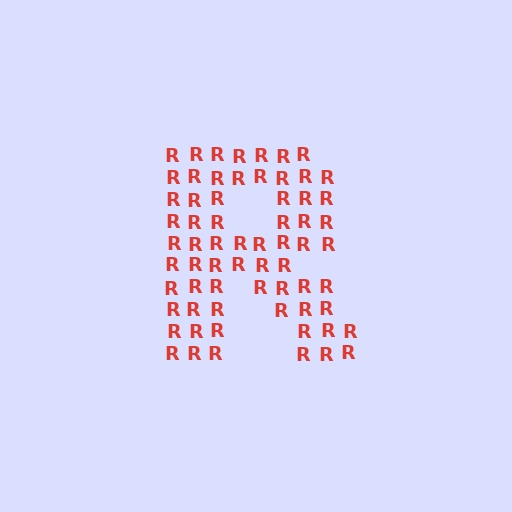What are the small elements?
The small elements are letter R's.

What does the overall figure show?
The overall figure shows the letter R.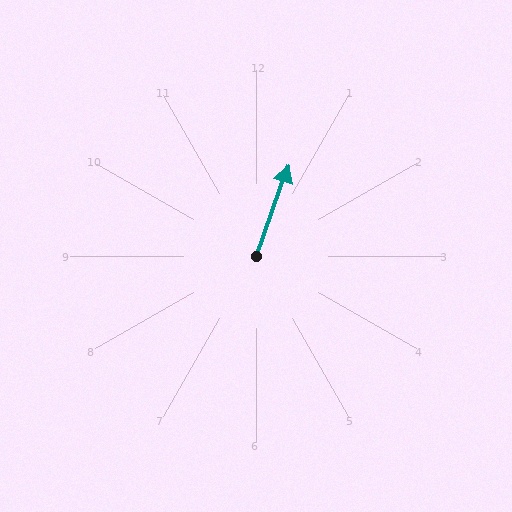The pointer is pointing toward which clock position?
Roughly 1 o'clock.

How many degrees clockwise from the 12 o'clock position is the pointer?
Approximately 20 degrees.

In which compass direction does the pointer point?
North.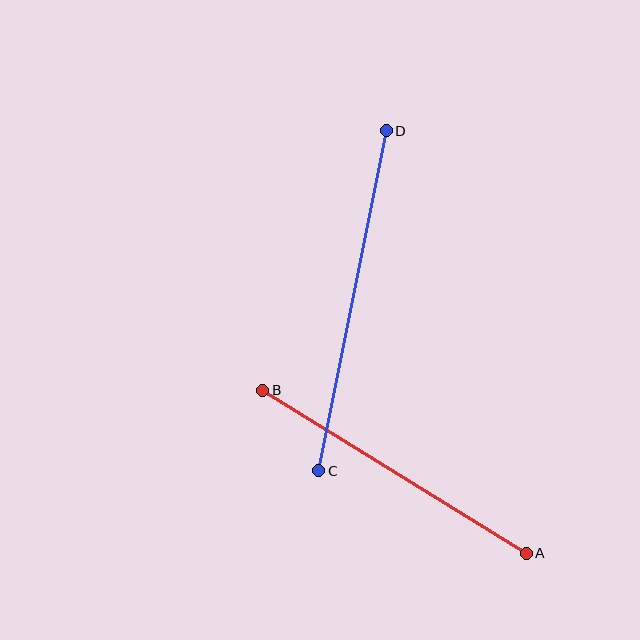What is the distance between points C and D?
The distance is approximately 346 pixels.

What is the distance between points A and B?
The distance is approximately 310 pixels.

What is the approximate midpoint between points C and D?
The midpoint is at approximately (352, 301) pixels.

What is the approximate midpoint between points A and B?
The midpoint is at approximately (395, 472) pixels.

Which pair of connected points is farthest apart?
Points C and D are farthest apart.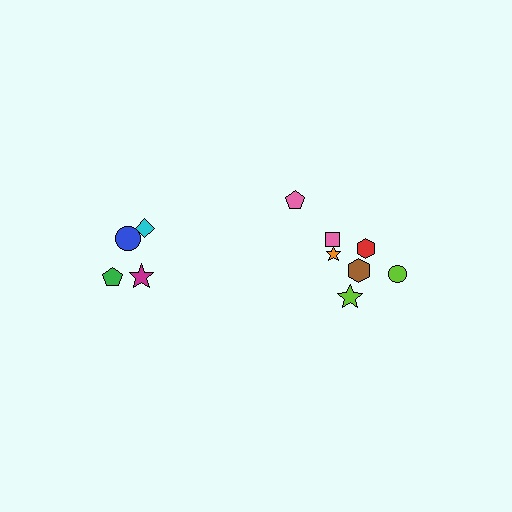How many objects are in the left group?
There are 4 objects.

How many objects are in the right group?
There are 7 objects.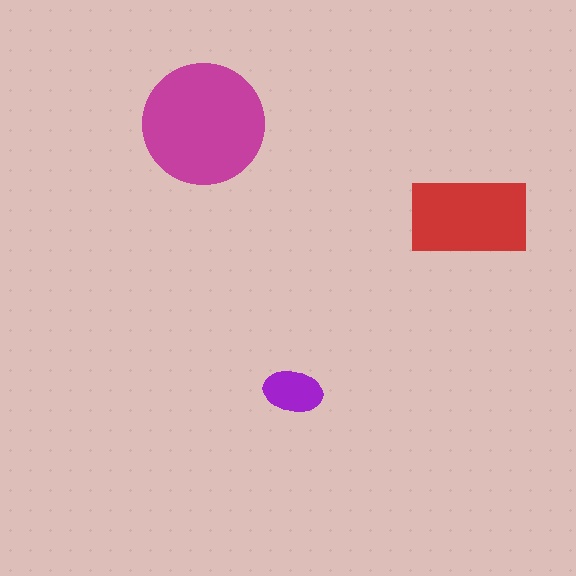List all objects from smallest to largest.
The purple ellipse, the red rectangle, the magenta circle.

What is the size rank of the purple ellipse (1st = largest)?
3rd.